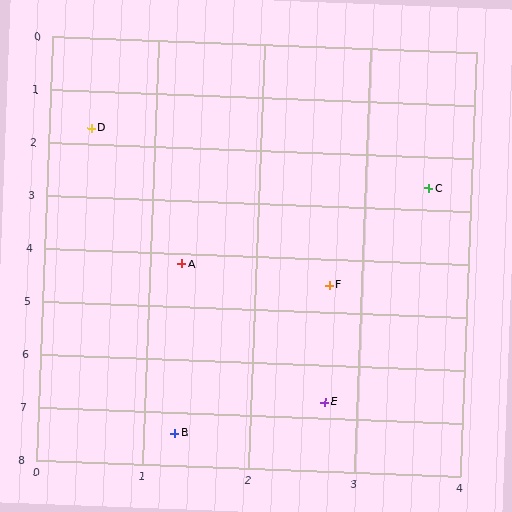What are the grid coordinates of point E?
Point E is at approximately (2.7, 6.7).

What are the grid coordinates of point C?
Point C is at approximately (3.6, 2.6).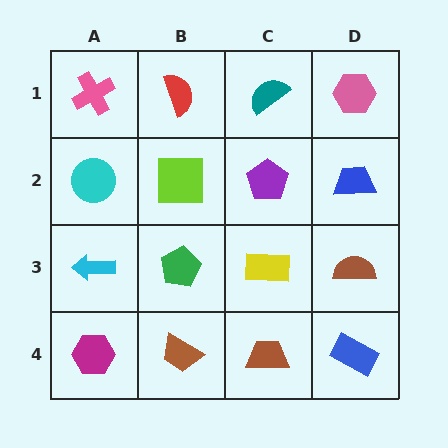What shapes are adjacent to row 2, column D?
A pink hexagon (row 1, column D), a brown semicircle (row 3, column D), a purple pentagon (row 2, column C).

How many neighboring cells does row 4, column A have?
2.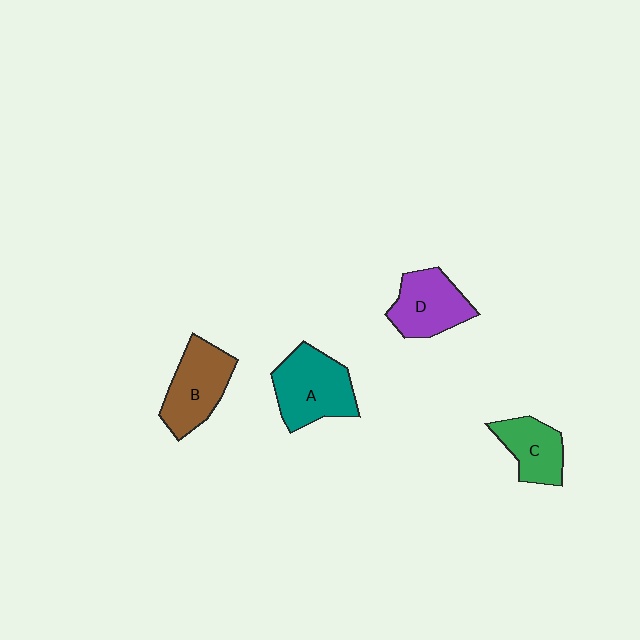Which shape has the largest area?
Shape A (teal).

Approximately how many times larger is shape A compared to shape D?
Approximately 1.2 times.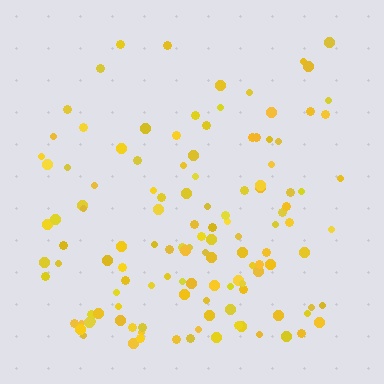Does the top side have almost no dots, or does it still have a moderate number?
Still a moderate number, just noticeably fewer than the bottom.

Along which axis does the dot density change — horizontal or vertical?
Vertical.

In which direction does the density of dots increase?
From top to bottom, with the bottom side densest.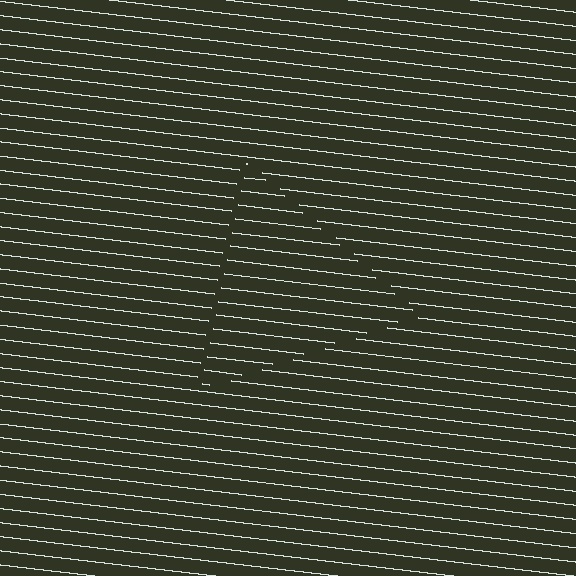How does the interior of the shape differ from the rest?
The interior of the shape contains the same grating, shifted by half a period — the contour is defined by the phase discontinuity where line-ends from the inner and outer gratings abut.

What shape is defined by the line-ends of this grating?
An illusory triangle. The interior of the shape contains the same grating, shifted by half a period — the contour is defined by the phase discontinuity where line-ends from the inner and outer gratings abut.